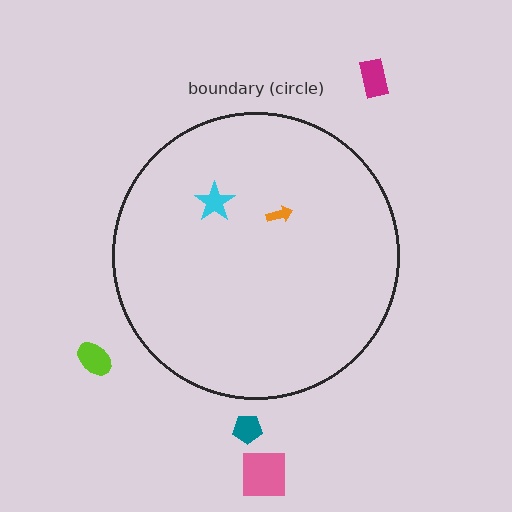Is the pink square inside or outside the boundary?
Outside.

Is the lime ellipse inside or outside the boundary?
Outside.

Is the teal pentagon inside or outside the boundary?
Outside.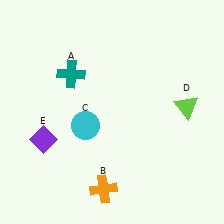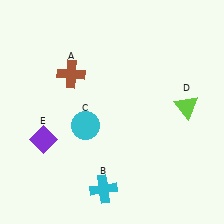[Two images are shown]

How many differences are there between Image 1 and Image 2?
There are 2 differences between the two images.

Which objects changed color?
A changed from teal to brown. B changed from orange to cyan.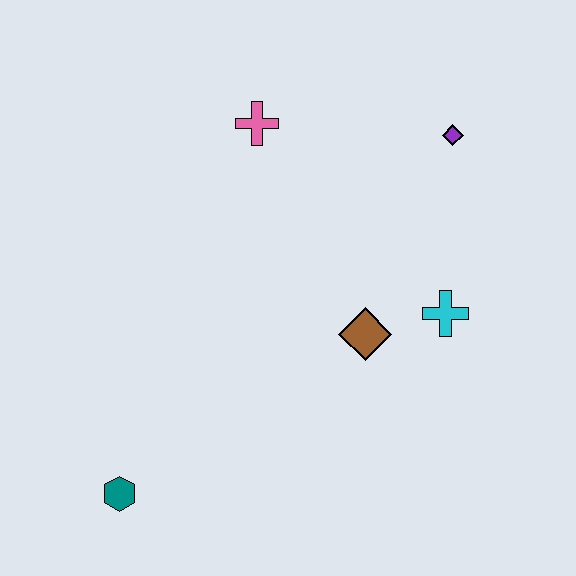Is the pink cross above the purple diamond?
Yes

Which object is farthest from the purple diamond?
The teal hexagon is farthest from the purple diamond.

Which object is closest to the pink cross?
The purple diamond is closest to the pink cross.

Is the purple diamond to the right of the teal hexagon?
Yes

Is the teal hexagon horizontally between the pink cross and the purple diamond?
No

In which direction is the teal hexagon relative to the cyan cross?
The teal hexagon is to the left of the cyan cross.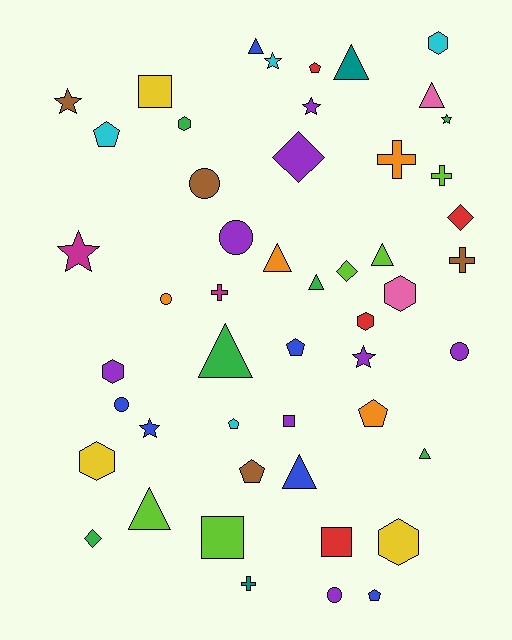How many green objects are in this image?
There are 6 green objects.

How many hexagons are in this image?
There are 7 hexagons.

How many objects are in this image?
There are 50 objects.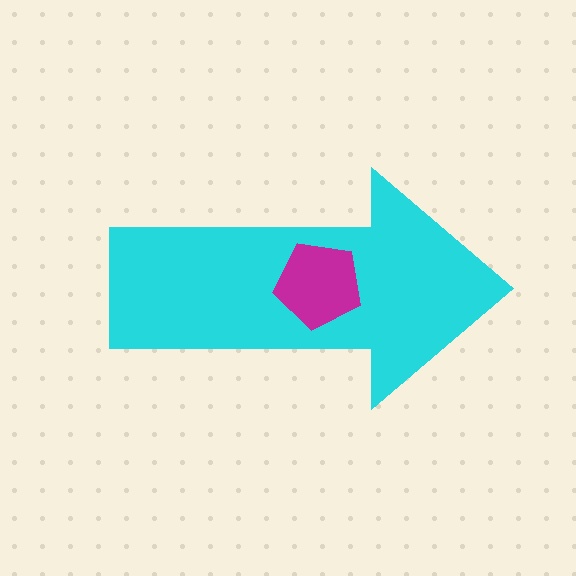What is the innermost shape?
The magenta pentagon.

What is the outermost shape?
The cyan arrow.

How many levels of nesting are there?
2.